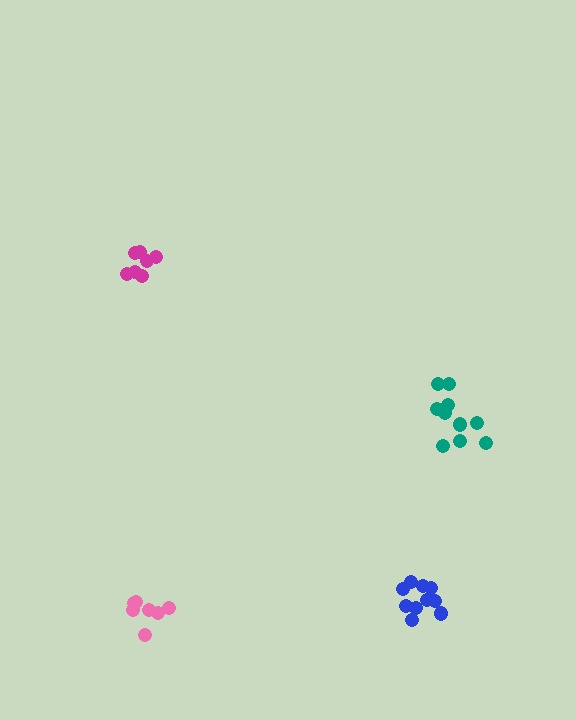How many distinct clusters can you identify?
There are 4 distinct clusters.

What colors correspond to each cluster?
The clusters are colored: pink, magenta, blue, teal.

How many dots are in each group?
Group 1: 7 dots, Group 2: 7 dots, Group 3: 10 dots, Group 4: 10 dots (34 total).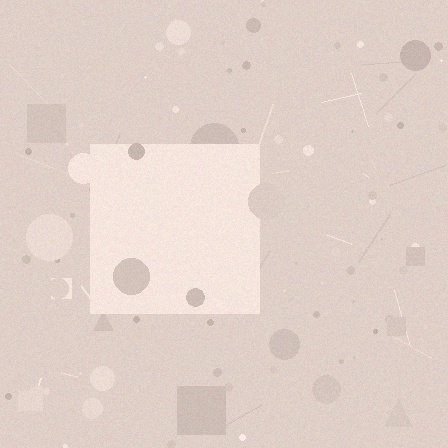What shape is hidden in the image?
A square is hidden in the image.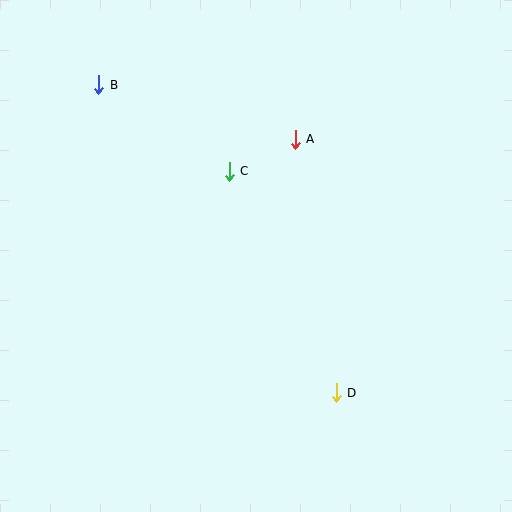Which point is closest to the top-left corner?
Point B is closest to the top-left corner.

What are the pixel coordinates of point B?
Point B is at (99, 85).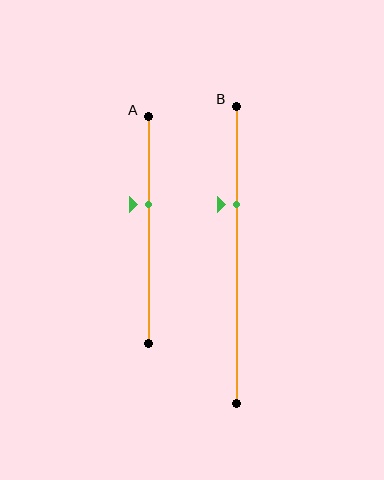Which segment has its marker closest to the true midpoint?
Segment A has its marker closest to the true midpoint.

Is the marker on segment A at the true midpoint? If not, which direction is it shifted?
No, the marker on segment A is shifted upward by about 11% of the segment length.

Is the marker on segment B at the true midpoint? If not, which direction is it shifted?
No, the marker on segment B is shifted upward by about 17% of the segment length.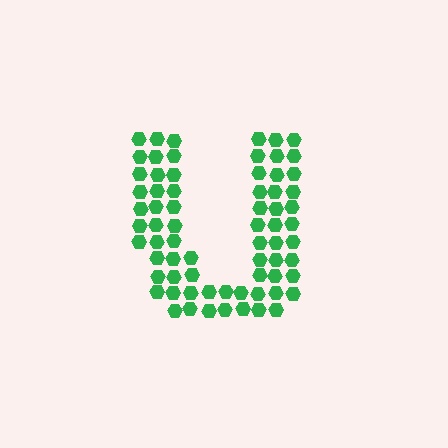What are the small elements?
The small elements are hexagons.